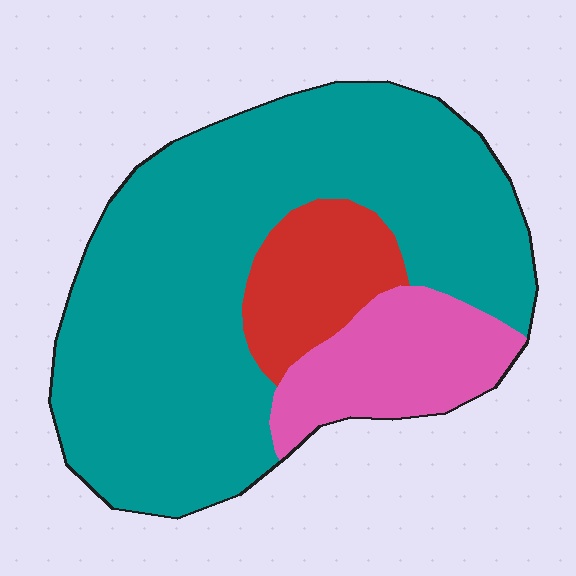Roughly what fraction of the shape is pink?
Pink covers roughly 15% of the shape.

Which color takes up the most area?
Teal, at roughly 70%.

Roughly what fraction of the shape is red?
Red takes up about one eighth (1/8) of the shape.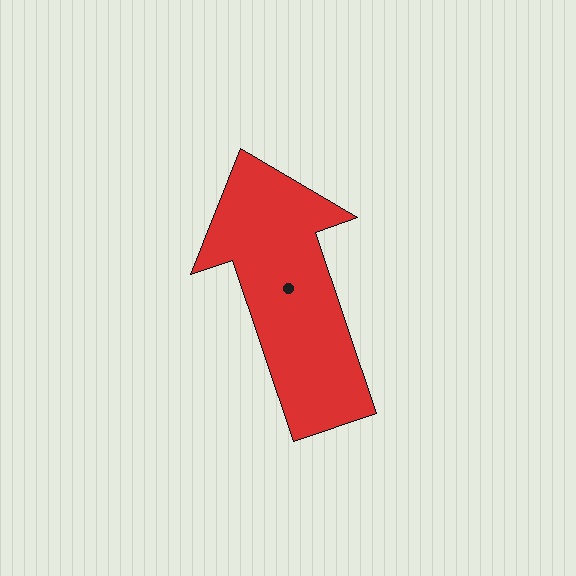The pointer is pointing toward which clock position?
Roughly 11 o'clock.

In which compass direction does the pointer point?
North.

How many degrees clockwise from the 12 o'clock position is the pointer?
Approximately 341 degrees.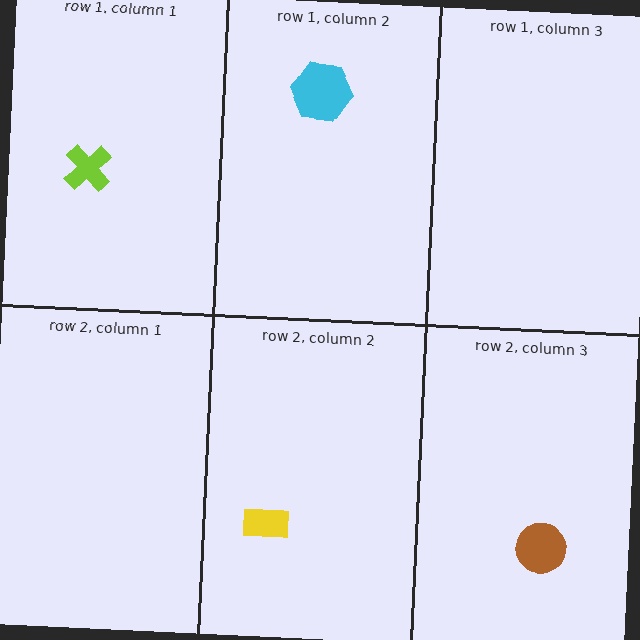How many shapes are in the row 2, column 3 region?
1.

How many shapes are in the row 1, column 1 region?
1.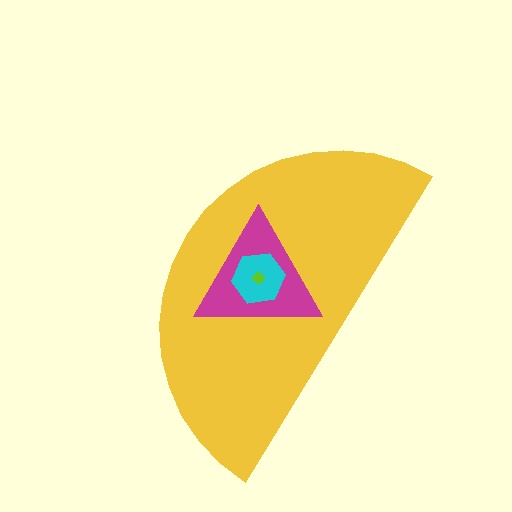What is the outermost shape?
The yellow semicircle.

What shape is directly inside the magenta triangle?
The cyan hexagon.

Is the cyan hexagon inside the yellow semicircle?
Yes.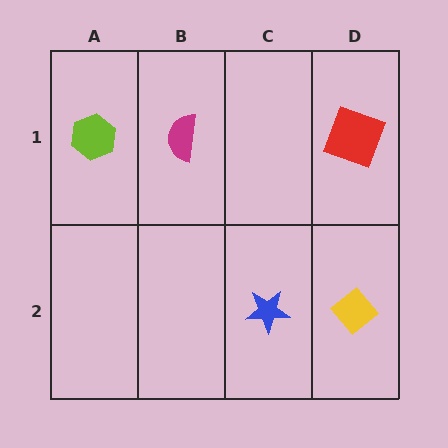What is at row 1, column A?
A lime hexagon.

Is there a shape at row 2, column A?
No, that cell is empty.